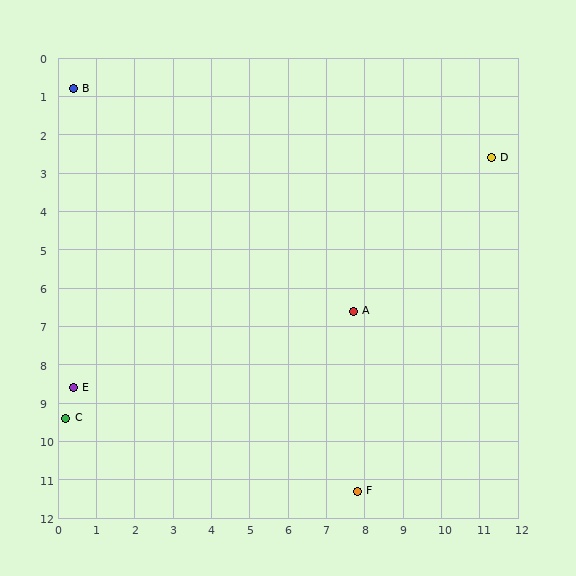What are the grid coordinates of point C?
Point C is at approximately (0.2, 9.4).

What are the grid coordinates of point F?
Point F is at approximately (7.8, 11.3).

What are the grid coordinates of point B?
Point B is at approximately (0.4, 0.8).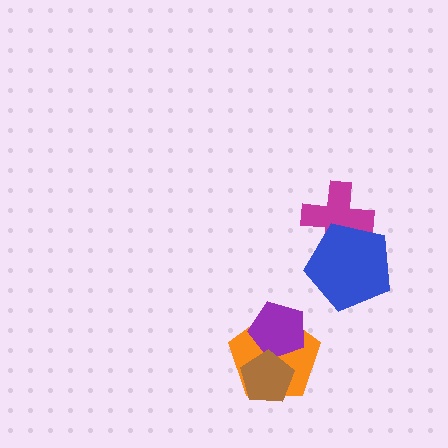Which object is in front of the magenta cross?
The blue pentagon is in front of the magenta cross.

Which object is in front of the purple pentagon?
The brown pentagon is in front of the purple pentagon.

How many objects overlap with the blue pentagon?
1 object overlaps with the blue pentagon.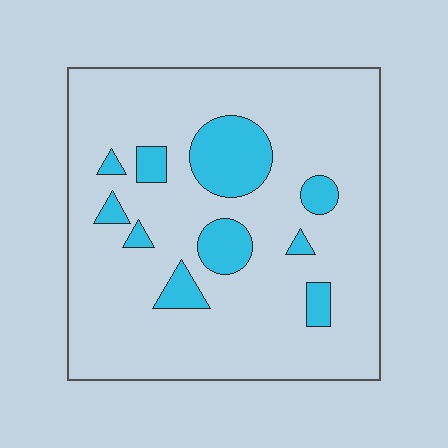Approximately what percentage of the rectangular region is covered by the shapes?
Approximately 15%.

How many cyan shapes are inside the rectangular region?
10.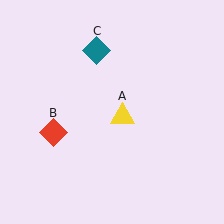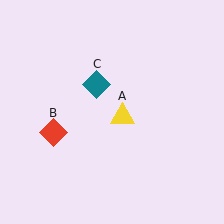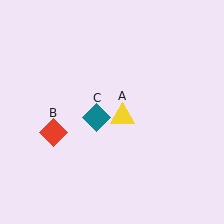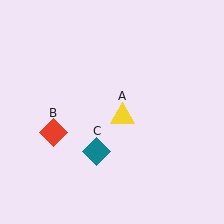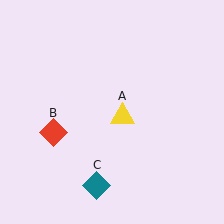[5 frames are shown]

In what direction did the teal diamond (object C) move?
The teal diamond (object C) moved down.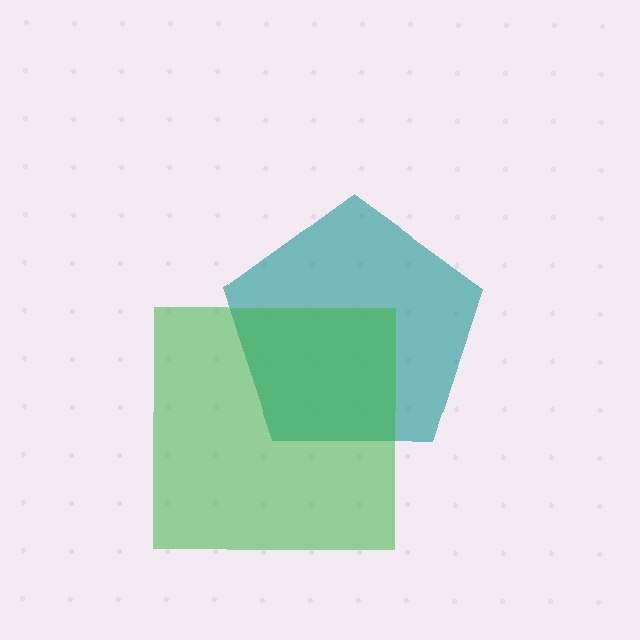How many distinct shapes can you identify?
There are 2 distinct shapes: a teal pentagon, a green square.